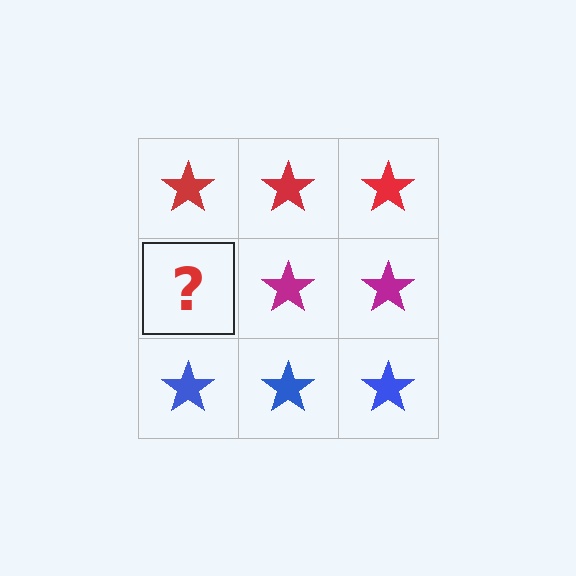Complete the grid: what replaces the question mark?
The question mark should be replaced with a magenta star.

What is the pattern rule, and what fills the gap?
The rule is that each row has a consistent color. The gap should be filled with a magenta star.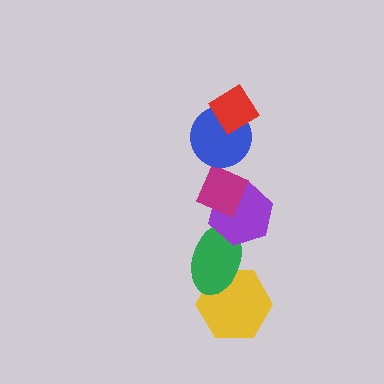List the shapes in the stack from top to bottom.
From top to bottom: the red diamond, the blue circle, the magenta diamond, the purple hexagon, the green ellipse, the yellow hexagon.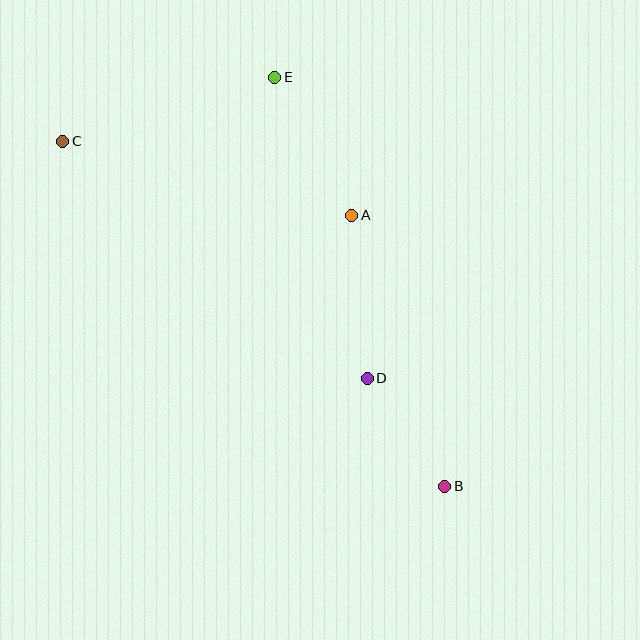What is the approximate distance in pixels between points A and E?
The distance between A and E is approximately 158 pixels.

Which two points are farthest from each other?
Points B and C are farthest from each other.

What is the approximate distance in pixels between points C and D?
The distance between C and D is approximately 386 pixels.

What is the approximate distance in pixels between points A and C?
The distance between A and C is approximately 299 pixels.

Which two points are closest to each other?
Points B and D are closest to each other.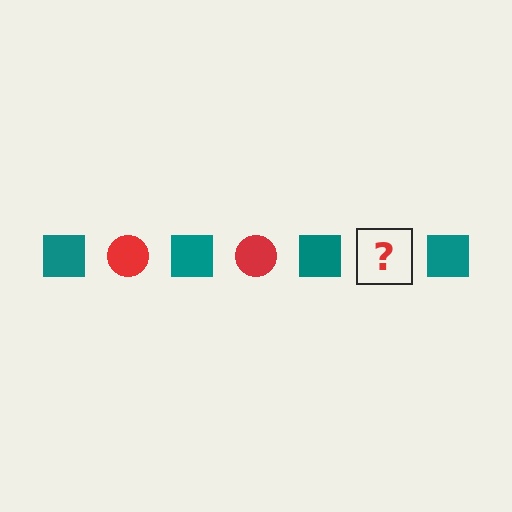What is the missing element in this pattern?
The missing element is a red circle.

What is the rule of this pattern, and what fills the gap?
The rule is that the pattern alternates between teal square and red circle. The gap should be filled with a red circle.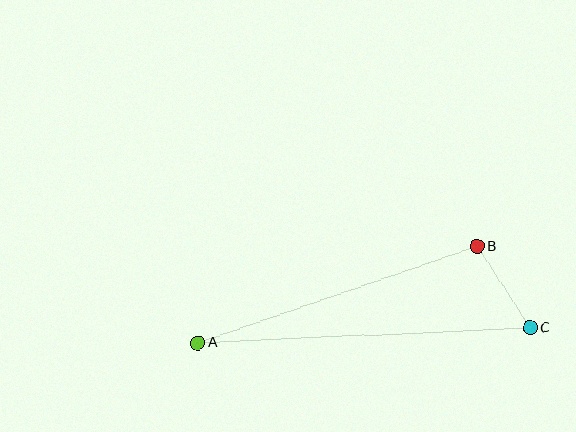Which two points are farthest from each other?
Points A and C are farthest from each other.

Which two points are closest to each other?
Points B and C are closest to each other.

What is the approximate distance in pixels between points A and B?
The distance between A and B is approximately 295 pixels.